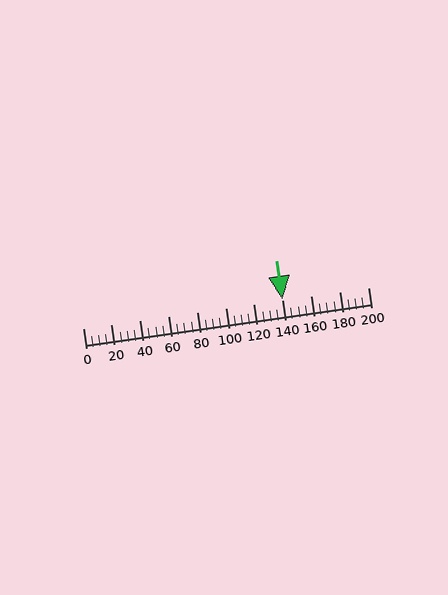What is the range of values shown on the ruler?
The ruler shows values from 0 to 200.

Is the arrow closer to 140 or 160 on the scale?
The arrow is closer to 140.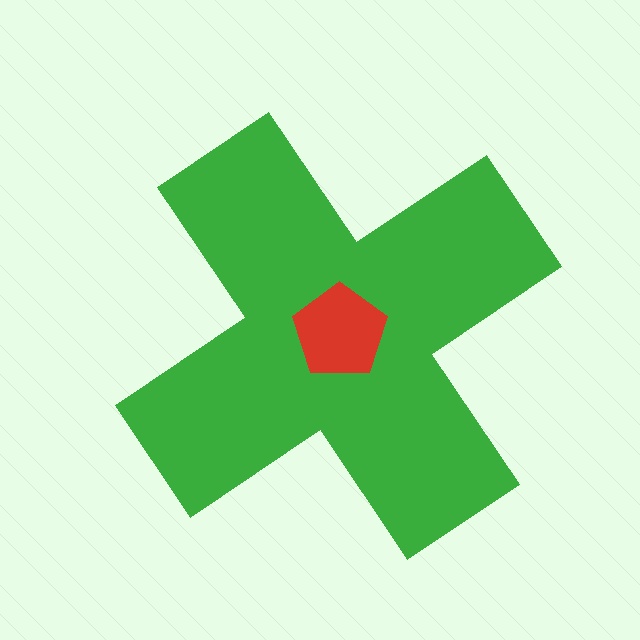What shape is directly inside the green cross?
The red pentagon.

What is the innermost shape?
The red pentagon.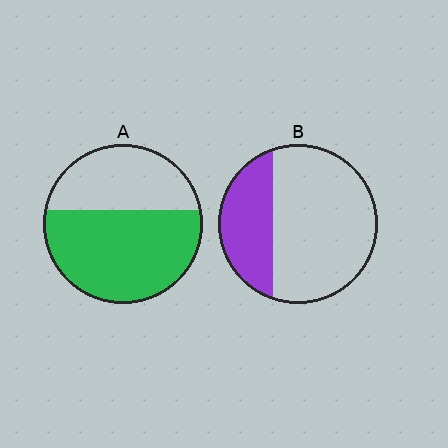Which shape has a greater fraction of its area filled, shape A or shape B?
Shape A.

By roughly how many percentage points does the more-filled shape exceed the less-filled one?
By roughly 30 percentage points (A over B).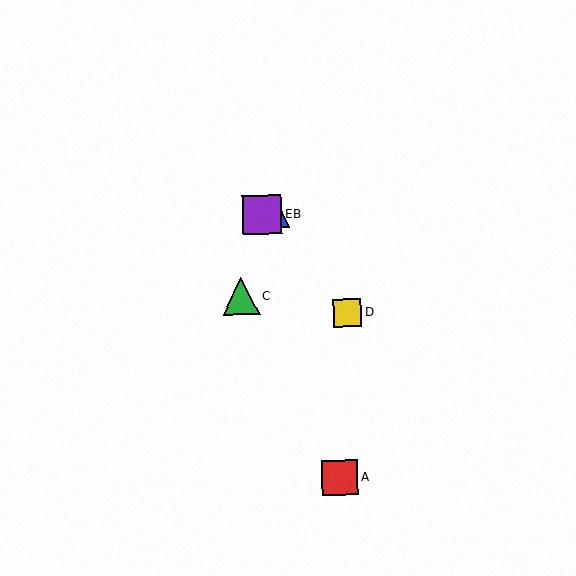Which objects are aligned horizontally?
Objects B, E are aligned horizontally.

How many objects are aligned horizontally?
2 objects (B, E) are aligned horizontally.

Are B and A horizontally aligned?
No, B is at y≈214 and A is at y≈478.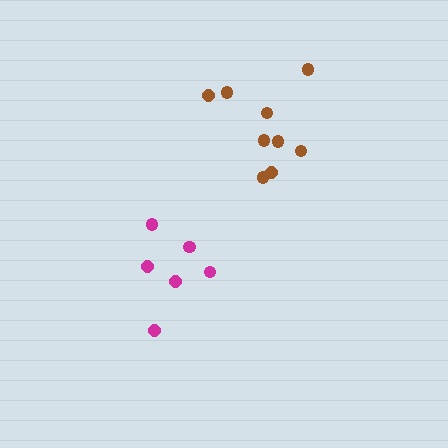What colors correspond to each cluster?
The clusters are colored: magenta, brown.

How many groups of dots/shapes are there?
There are 2 groups.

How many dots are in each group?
Group 1: 6 dots, Group 2: 9 dots (15 total).